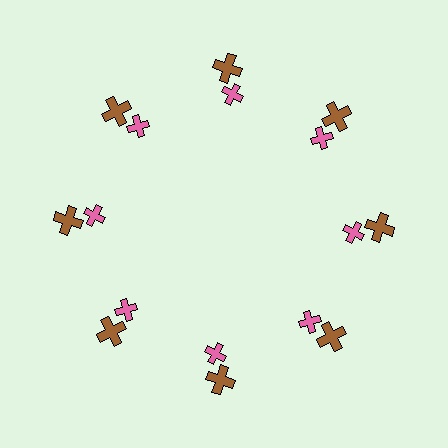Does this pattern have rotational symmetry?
Yes, this pattern has 8-fold rotational symmetry. It looks the same after rotating 45 degrees around the center.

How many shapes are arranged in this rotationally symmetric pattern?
There are 16 shapes, arranged in 8 groups of 2.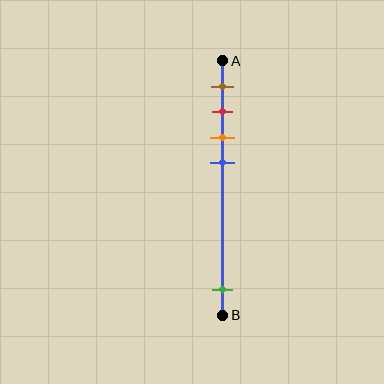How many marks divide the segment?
There are 5 marks dividing the segment.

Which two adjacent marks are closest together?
The red and orange marks are the closest adjacent pair.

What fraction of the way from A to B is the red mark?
The red mark is approximately 20% (0.2) of the way from A to B.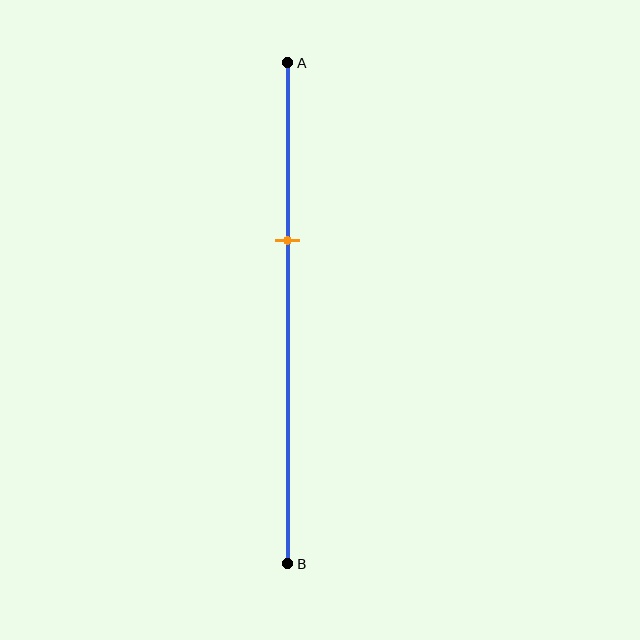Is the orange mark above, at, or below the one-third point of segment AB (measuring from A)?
The orange mark is approximately at the one-third point of segment AB.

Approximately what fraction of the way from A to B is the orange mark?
The orange mark is approximately 35% of the way from A to B.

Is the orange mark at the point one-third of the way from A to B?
Yes, the mark is approximately at the one-third point.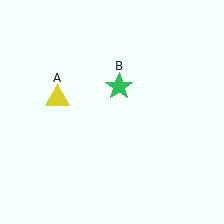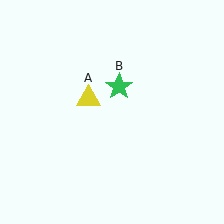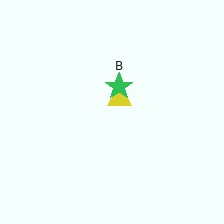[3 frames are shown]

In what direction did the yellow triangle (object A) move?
The yellow triangle (object A) moved right.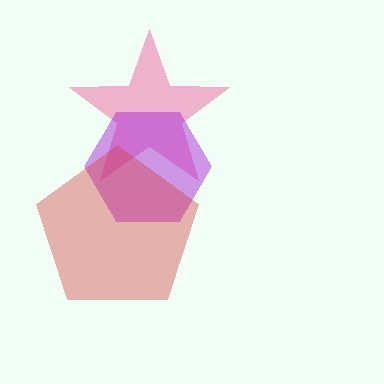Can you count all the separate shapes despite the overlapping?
Yes, there are 3 separate shapes.